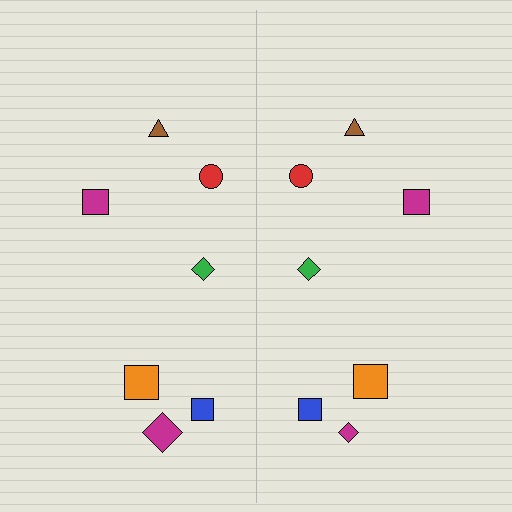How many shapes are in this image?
There are 14 shapes in this image.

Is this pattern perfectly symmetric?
No, the pattern is not perfectly symmetric. The magenta diamond on the right side has a different size than its mirror counterpart.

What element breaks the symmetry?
The magenta diamond on the right side has a different size than its mirror counterpart.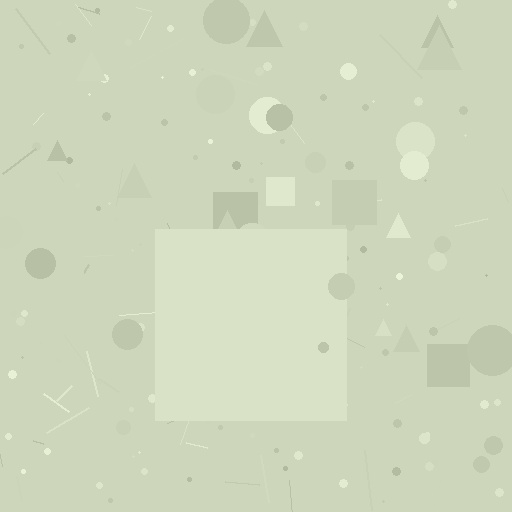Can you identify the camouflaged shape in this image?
The camouflaged shape is a square.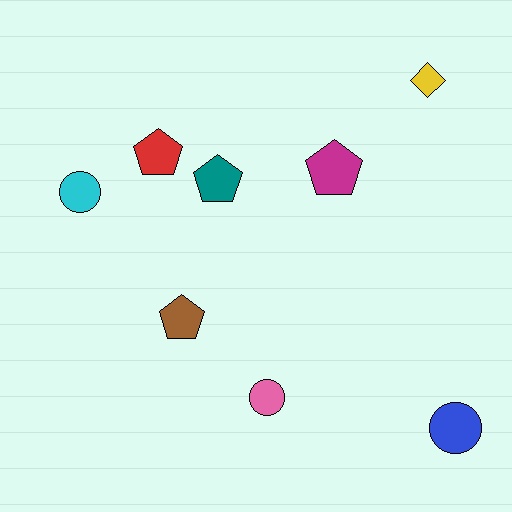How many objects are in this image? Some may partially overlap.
There are 8 objects.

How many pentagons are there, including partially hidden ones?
There are 4 pentagons.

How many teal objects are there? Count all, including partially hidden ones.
There is 1 teal object.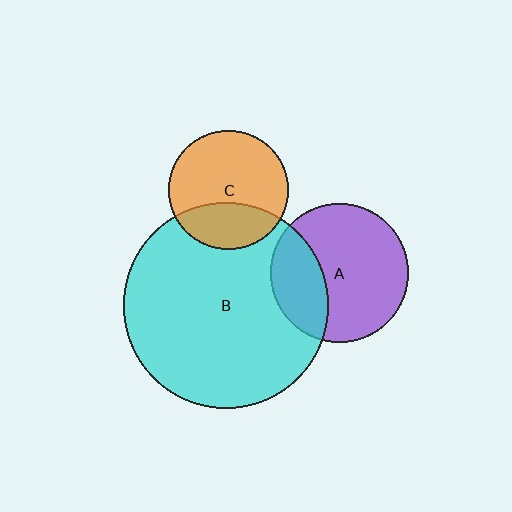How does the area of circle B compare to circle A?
Approximately 2.2 times.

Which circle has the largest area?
Circle B (cyan).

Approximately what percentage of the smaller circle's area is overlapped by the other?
Approximately 30%.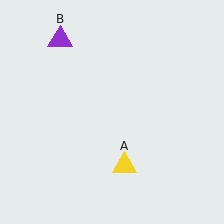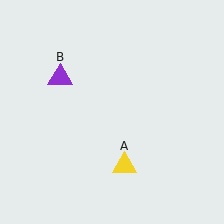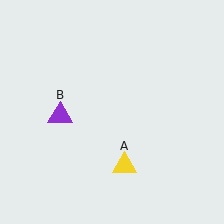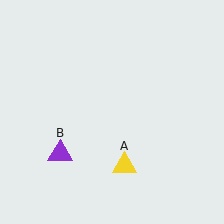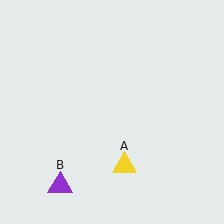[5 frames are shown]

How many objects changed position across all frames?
1 object changed position: purple triangle (object B).